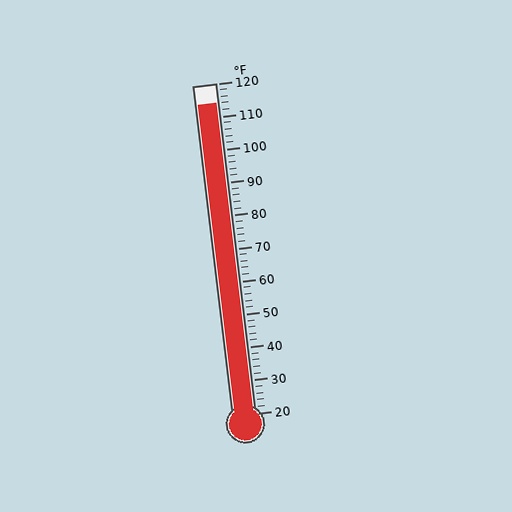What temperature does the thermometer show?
The thermometer shows approximately 114°F.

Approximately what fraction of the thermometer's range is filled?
The thermometer is filled to approximately 95% of its range.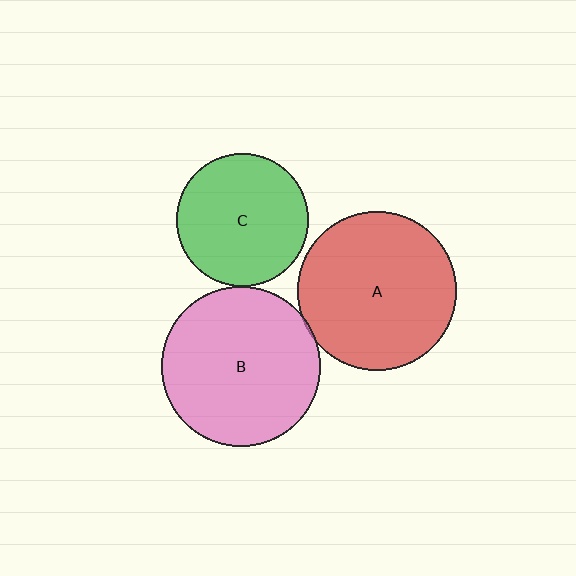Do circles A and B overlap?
Yes.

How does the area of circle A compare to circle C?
Approximately 1.4 times.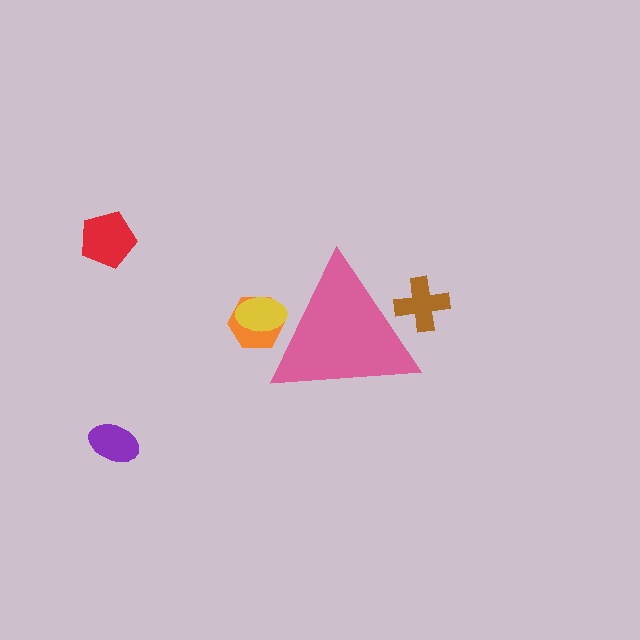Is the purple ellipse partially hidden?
No, the purple ellipse is fully visible.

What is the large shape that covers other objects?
A pink triangle.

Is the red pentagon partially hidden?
No, the red pentagon is fully visible.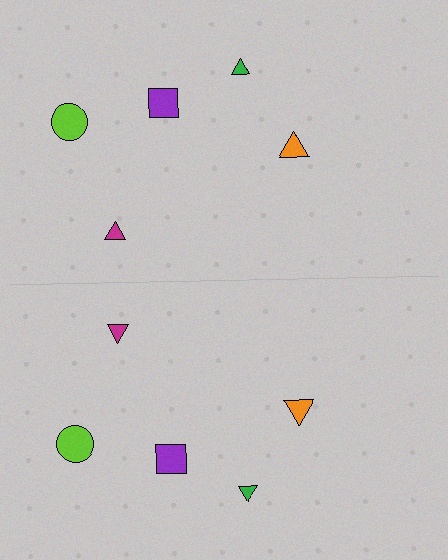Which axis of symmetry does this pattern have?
The pattern has a horizontal axis of symmetry running through the center of the image.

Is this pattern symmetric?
Yes, this pattern has bilateral (reflection) symmetry.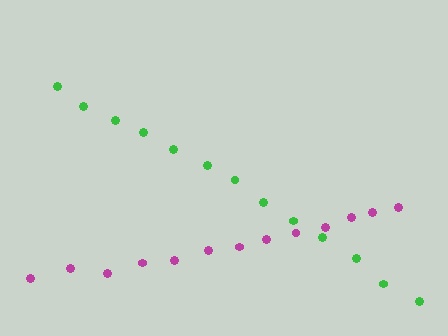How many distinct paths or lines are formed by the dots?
There are 2 distinct paths.